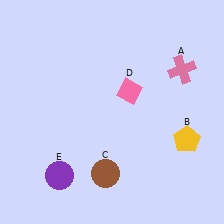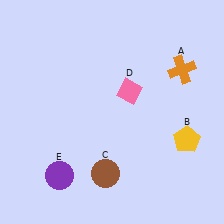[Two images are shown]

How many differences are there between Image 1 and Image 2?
There is 1 difference between the two images.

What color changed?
The cross (A) changed from pink in Image 1 to orange in Image 2.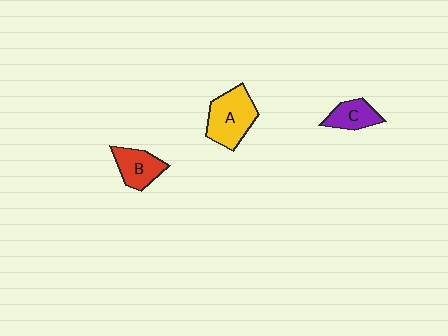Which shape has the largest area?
Shape A (yellow).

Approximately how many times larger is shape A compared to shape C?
Approximately 1.8 times.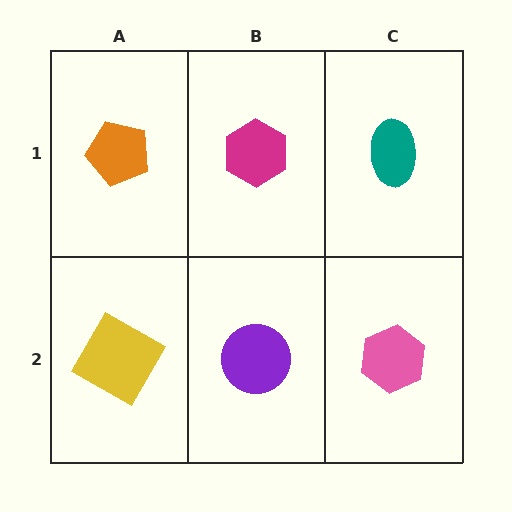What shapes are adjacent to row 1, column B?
A purple circle (row 2, column B), an orange pentagon (row 1, column A), a teal ellipse (row 1, column C).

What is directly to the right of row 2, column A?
A purple circle.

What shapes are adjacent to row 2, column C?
A teal ellipse (row 1, column C), a purple circle (row 2, column B).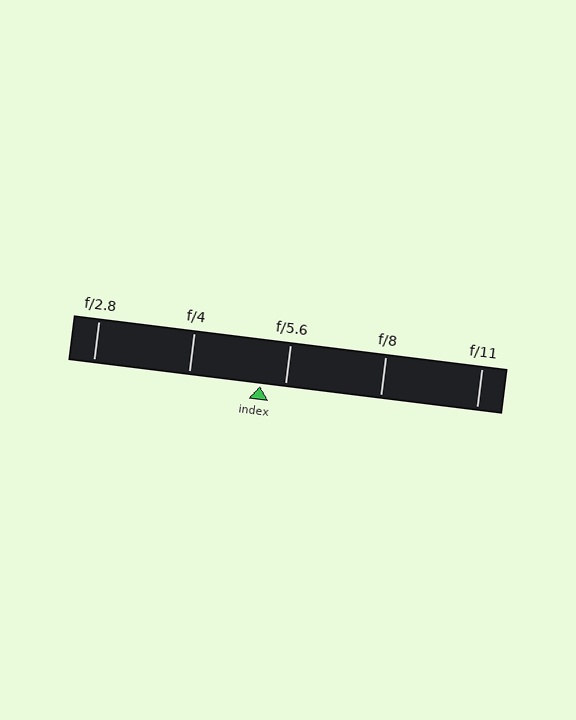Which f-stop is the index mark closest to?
The index mark is closest to f/5.6.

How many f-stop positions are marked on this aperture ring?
There are 5 f-stop positions marked.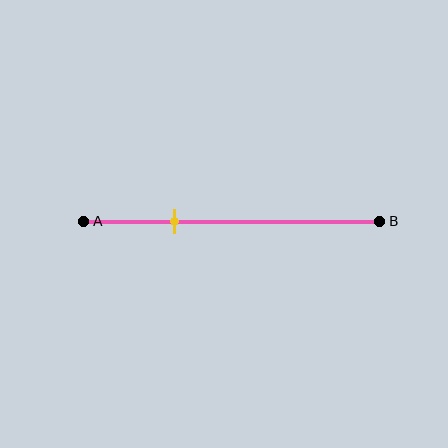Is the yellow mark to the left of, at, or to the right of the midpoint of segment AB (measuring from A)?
The yellow mark is to the left of the midpoint of segment AB.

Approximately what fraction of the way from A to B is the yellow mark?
The yellow mark is approximately 30% of the way from A to B.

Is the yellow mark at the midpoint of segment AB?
No, the mark is at about 30% from A, not at the 50% midpoint.